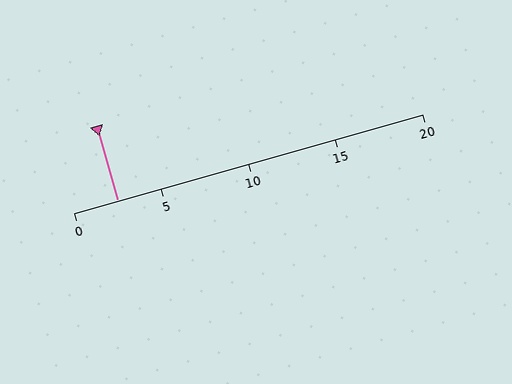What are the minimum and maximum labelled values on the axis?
The axis runs from 0 to 20.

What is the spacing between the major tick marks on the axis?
The major ticks are spaced 5 apart.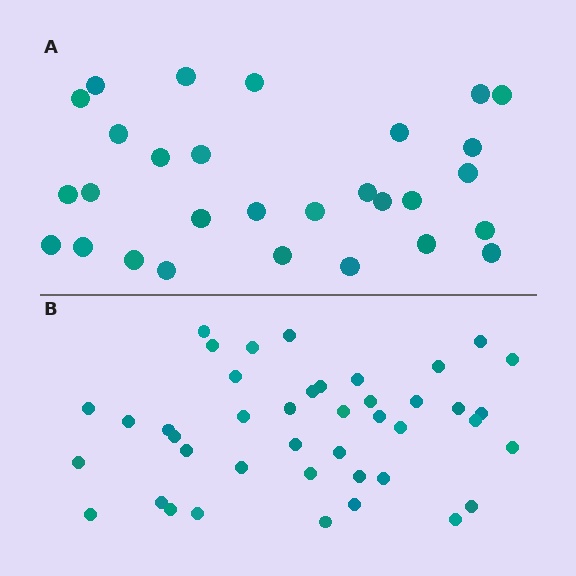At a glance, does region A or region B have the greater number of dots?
Region B (the bottom region) has more dots.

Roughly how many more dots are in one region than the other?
Region B has approximately 15 more dots than region A.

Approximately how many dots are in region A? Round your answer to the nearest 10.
About 30 dots. (The exact count is 29, which rounds to 30.)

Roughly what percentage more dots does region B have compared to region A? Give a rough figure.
About 45% more.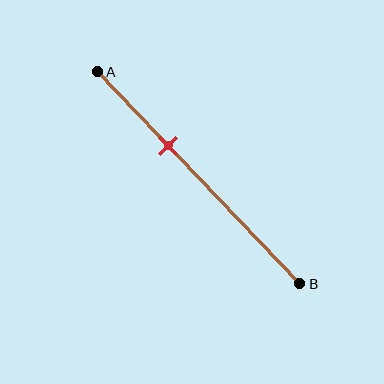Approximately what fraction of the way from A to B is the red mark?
The red mark is approximately 35% of the way from A to B.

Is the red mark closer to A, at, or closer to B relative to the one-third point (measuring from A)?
The red mark is approximately at the one-third point of segment AB.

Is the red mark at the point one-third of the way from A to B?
Yes, the mark is approximately at the one-third point.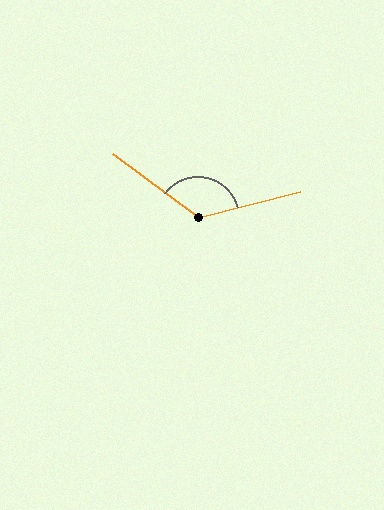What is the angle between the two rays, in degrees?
Approximately 129 degrees.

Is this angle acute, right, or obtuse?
It is obtuse.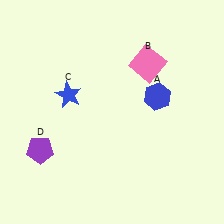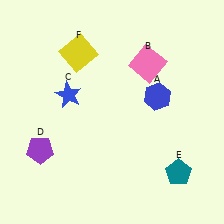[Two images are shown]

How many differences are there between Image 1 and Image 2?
There are 2 differences between the two images.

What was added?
A teal pentagon (E), a yellow square (F) were added in Image 2.